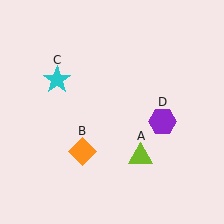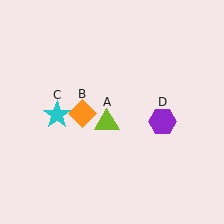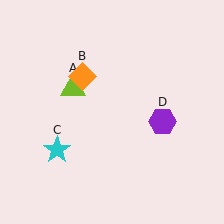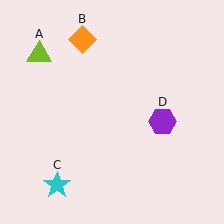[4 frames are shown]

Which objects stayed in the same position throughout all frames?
Purple hexagon (object D) remained stationary.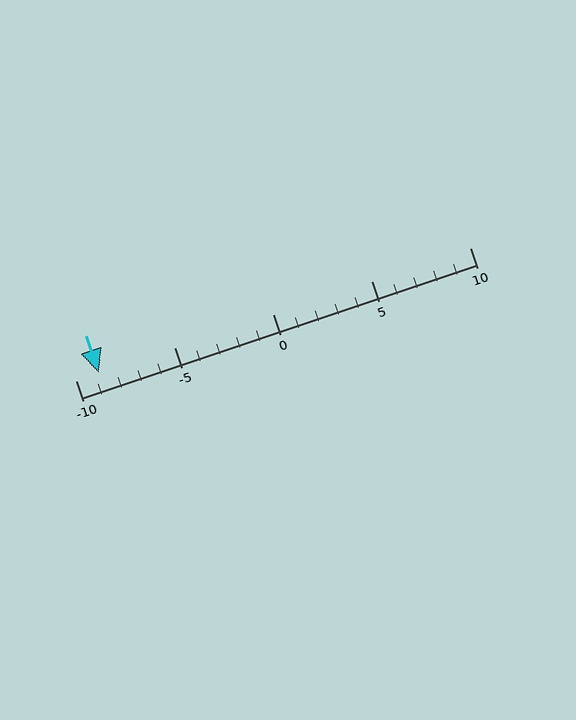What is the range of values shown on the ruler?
The ruler shows values from -10 to 10.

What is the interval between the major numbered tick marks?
The major tick marks are spaced 5 units apart.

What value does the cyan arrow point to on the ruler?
The cyan arrow points to approximately -9.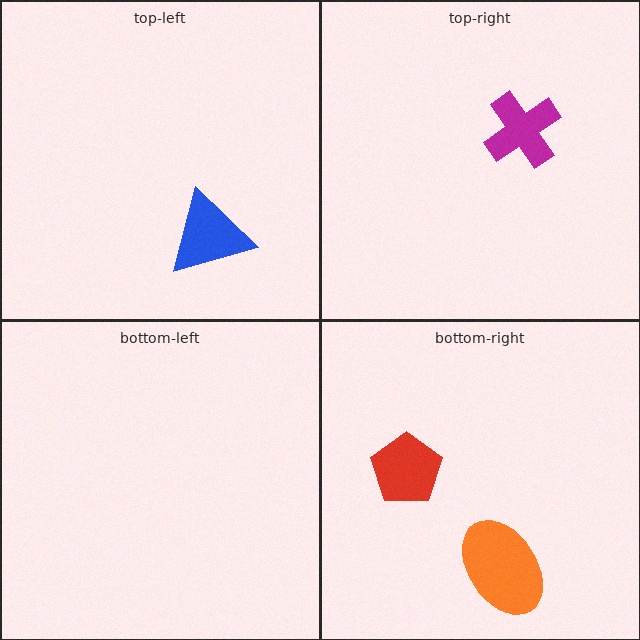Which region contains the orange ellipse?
The bottom-right region.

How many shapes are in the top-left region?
1.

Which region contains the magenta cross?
The top-right region.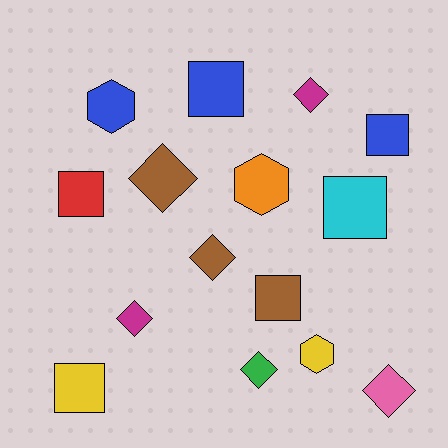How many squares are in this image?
There are 6 squares.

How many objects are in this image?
There are 15 objects.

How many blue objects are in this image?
There are 3 blue objects.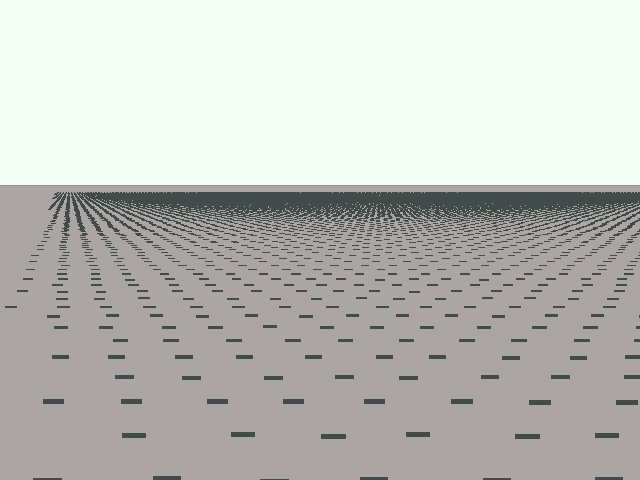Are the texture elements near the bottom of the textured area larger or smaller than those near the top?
Larger. Near the bottom, elements are closer to the viewer and appear at a bigger on-screen size.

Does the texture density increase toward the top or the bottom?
Density increases toward the top.